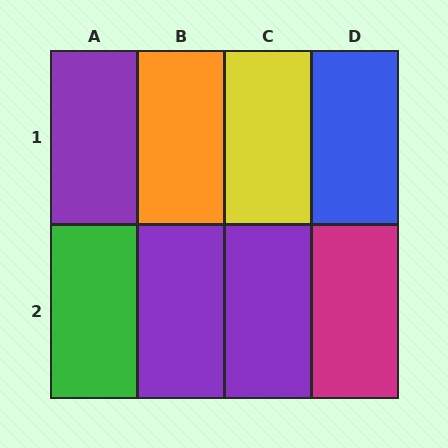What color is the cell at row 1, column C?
Yellow.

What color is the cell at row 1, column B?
Orange.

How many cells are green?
1 cell is green.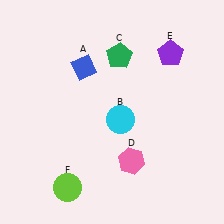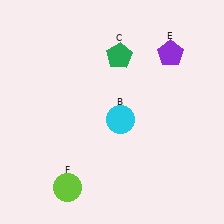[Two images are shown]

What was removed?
The pink hexagon (D), the blue diamond (A) were removed in Image 2.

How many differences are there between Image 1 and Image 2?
There are 2 differences between the two images.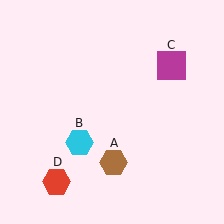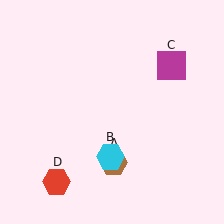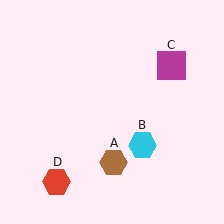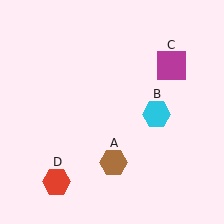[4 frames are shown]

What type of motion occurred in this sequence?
The cyan hexagon (object B) rotated counterclockwise around the center of the scene.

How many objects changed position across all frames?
1 object changed position: cyan hexagon (object B).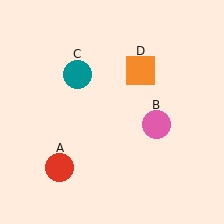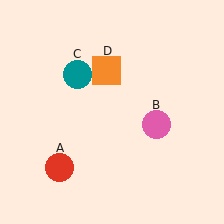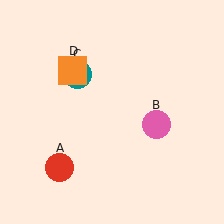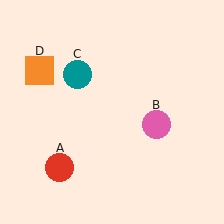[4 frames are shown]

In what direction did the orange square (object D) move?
The orange square (object D) moved left.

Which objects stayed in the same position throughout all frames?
Red circle (object A) and pink circle (object B) and teal circle (object C) remained stationary.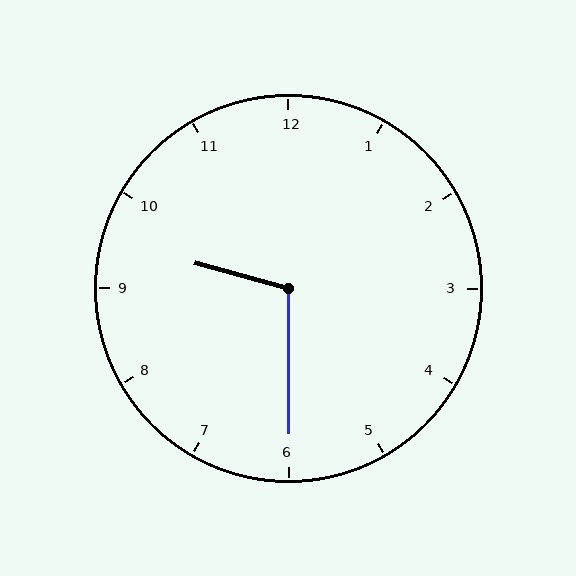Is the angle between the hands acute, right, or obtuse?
It is obtuse.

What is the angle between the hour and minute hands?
Approximately 105 degrees.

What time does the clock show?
9:30.